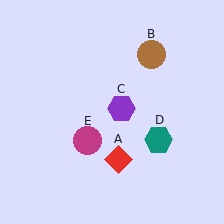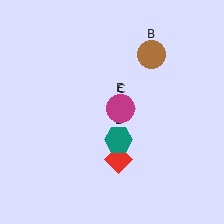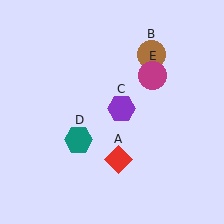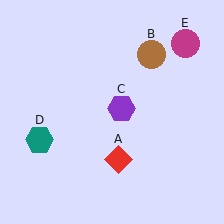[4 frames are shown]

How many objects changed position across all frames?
2 objects changed position: teal hexagon (object D), magenta circle (object E).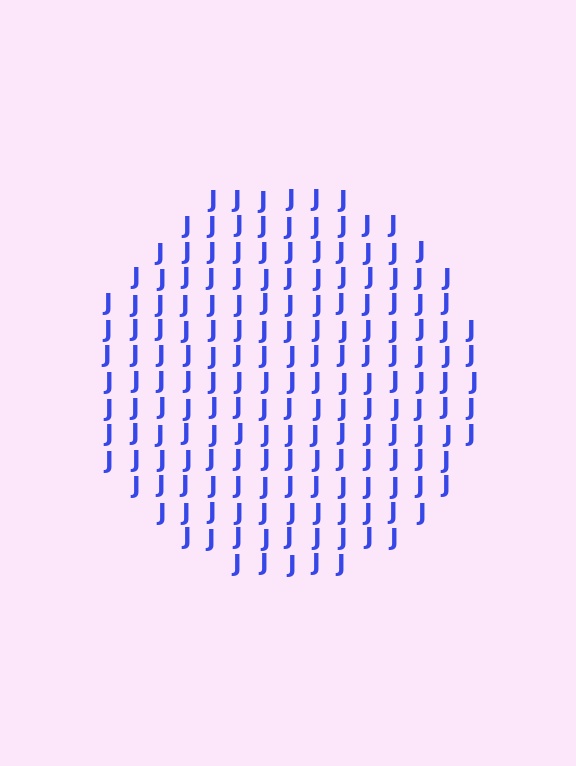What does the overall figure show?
The overall figure shows a circle.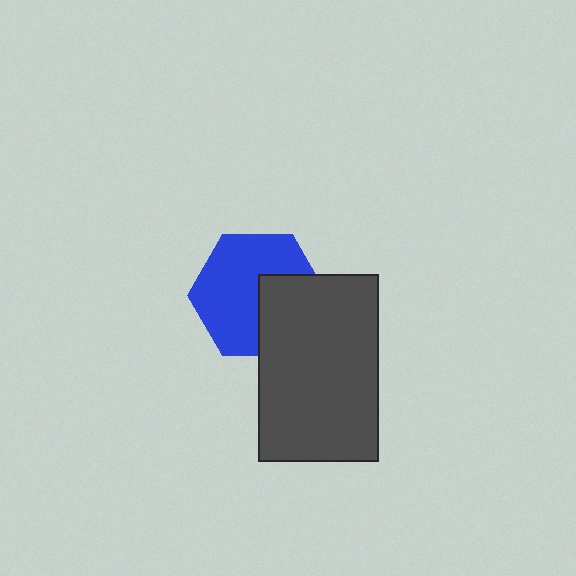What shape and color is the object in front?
The object in front is a dark gray rectangle.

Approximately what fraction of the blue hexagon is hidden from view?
Roughly 36% of the blue hexagon is hidden behind the dark gray rectangle.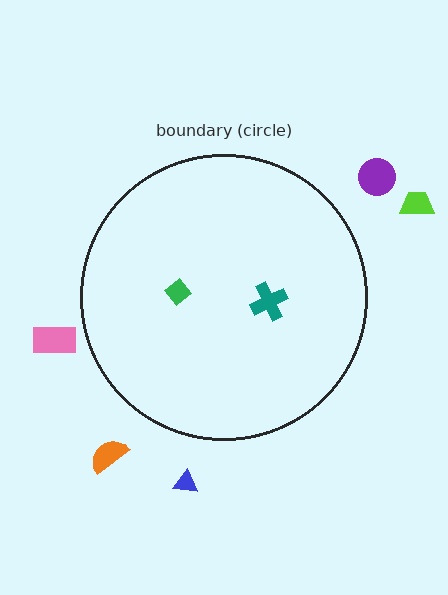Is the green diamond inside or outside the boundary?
Inside.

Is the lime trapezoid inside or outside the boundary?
Outside.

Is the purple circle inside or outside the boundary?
Outside.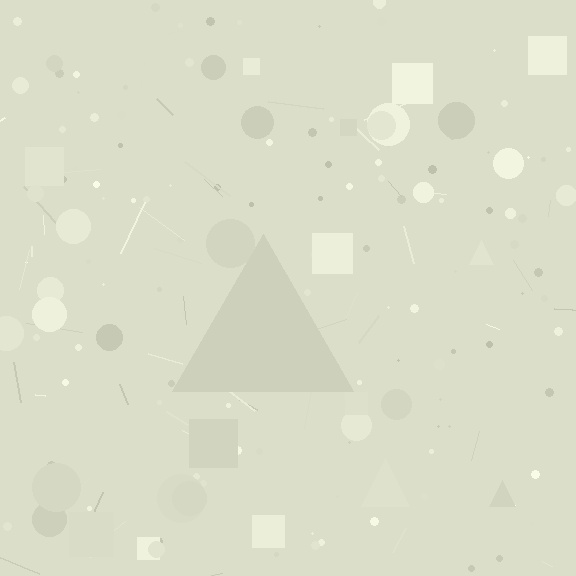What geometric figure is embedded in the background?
A triangle is embedded in the background.